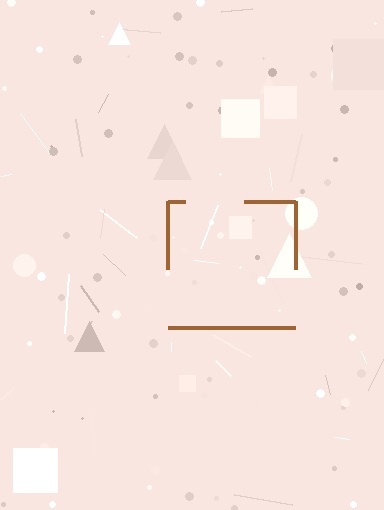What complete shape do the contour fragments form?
The contour fragments form a square.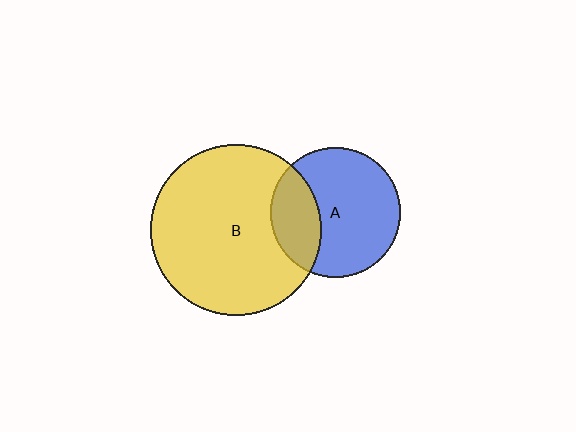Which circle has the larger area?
Circle B (yellow).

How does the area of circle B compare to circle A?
Approximately 1.7 times.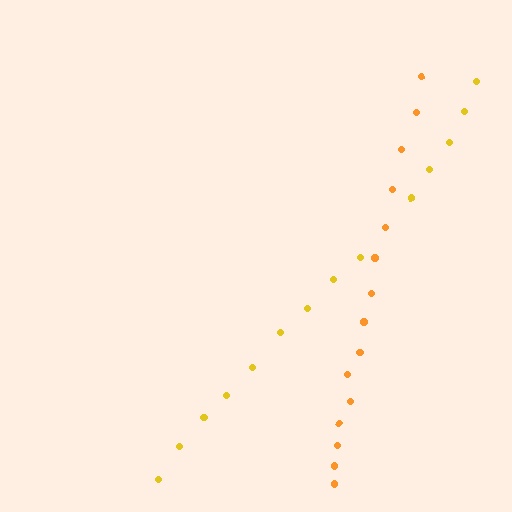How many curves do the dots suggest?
There are 2 distinct paths.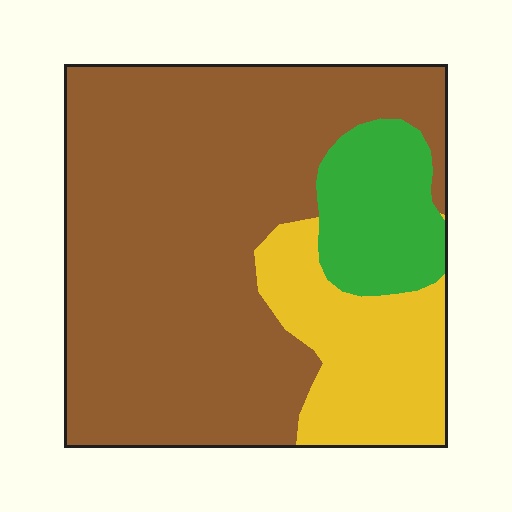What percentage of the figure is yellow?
Yellow covers about 20% of the figure.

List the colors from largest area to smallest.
From largest to smallest: brown, yellow, green.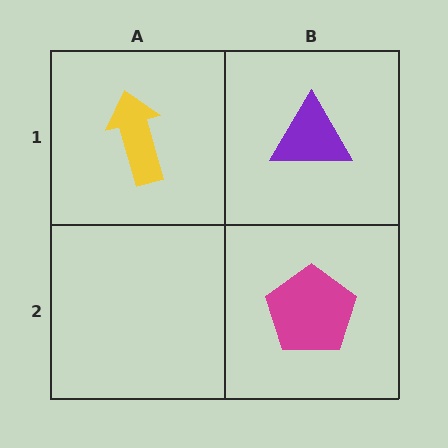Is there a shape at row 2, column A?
No, that cell is empty.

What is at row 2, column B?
A magenta pentagon.